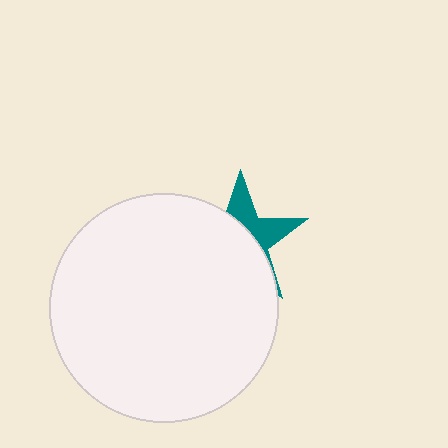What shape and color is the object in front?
The object in front is a white circle.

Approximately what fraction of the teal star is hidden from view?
Roughly 65% of the teal star is hidden behind the white circle.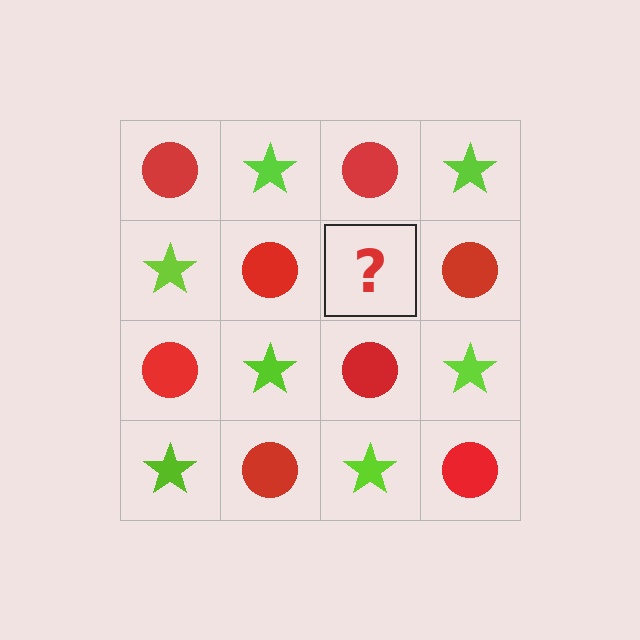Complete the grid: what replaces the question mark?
The question mark should be replaced with a lime star.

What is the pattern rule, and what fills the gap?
The rule is that it alternates red circle and lime star in a checkerboard pattern. The gap should be filled with a lime star.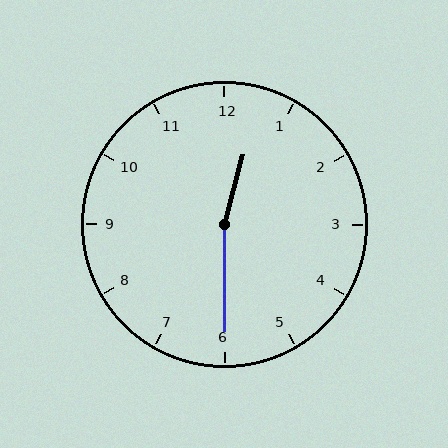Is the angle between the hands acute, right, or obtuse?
It is obtuse.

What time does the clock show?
12:30.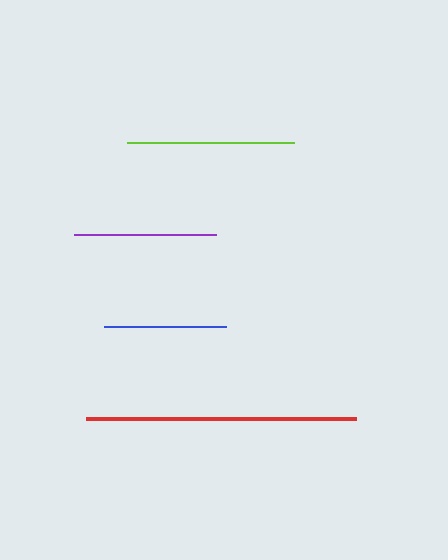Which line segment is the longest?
The red line is the longest at approximately 270 pixels.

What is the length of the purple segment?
The purple segment is approximately 142 pixels long.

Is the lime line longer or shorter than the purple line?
The lime line is longer than the purple line.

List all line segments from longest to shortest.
From longest to shortest: red, lime, purple, blue.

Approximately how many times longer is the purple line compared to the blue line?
The purple line is approximately 1.2 times the length of the blue line.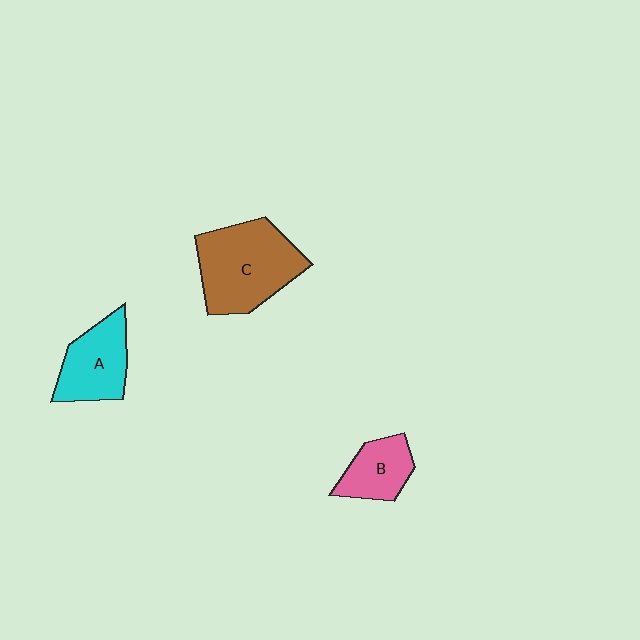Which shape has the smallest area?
Shape B (pink).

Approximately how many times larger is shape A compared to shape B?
Approximately 1.3 times.